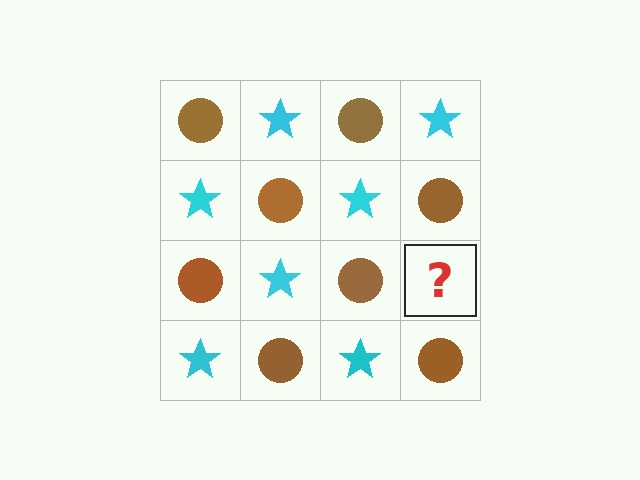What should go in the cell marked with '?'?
The missing cell should contain a cyan star.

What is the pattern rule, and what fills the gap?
The rule is that it alternates brown circle and cyan star in a checkerboard pattern. The gap should be filled with a cyan star.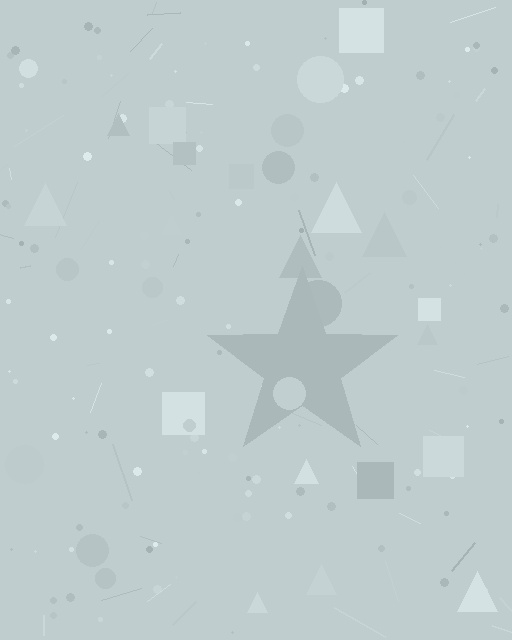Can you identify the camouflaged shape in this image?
The camouflaged shape is a star.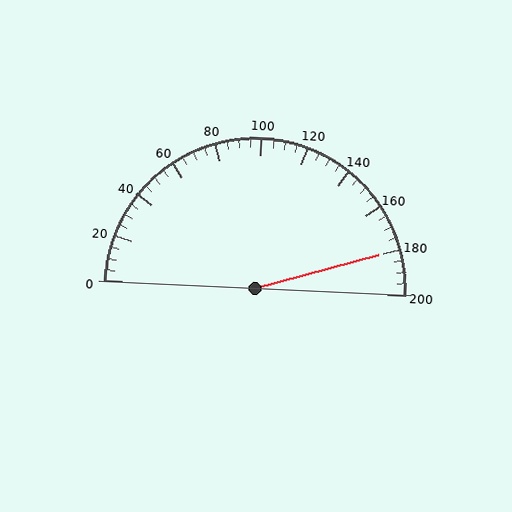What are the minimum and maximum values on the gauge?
The gauge ranges from 0 to 200.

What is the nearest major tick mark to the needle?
The nearest major tick mark is 180.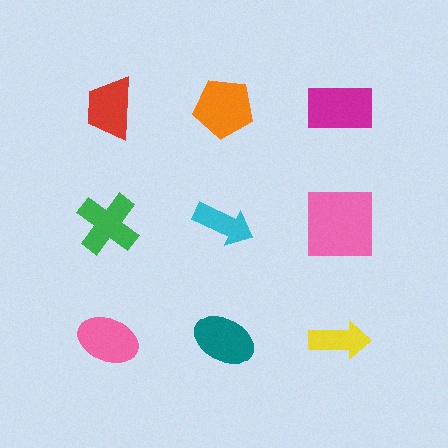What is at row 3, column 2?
A teal ellipse.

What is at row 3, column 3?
A yellow arrow.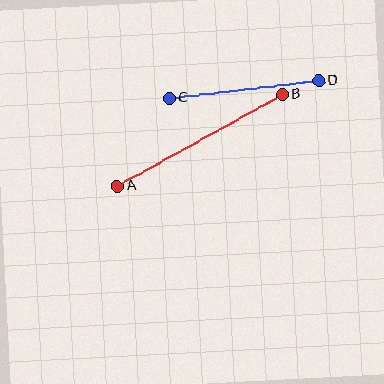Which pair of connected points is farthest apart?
Points A and B are farthest apart.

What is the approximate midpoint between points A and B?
The midpoint is at approximately (200, 140) pixels.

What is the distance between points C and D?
The distance is approximately 150 pixels.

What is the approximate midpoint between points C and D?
The midpoint is at approximately (244, 90) pixels.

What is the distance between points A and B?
The distance is approximately 189 pixels.